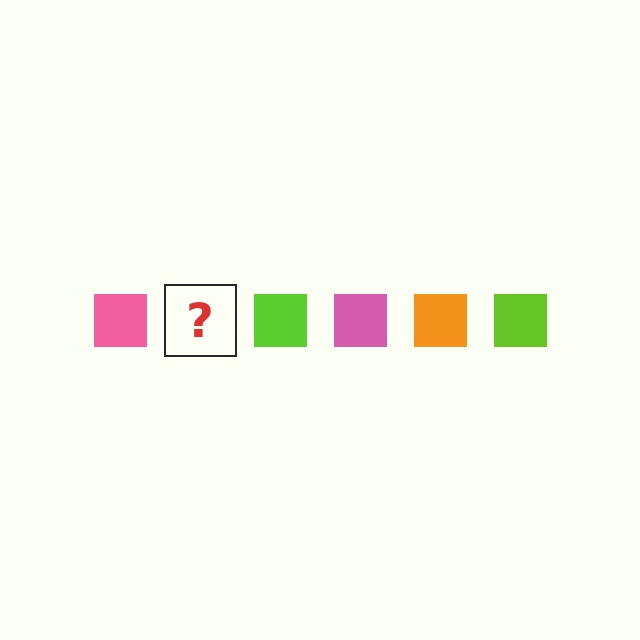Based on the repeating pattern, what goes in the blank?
The blank should be an orange square.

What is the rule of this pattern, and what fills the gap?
The rule is that the pattern cycles through pink, orange, lime squares. The gap should be filled with an orange square.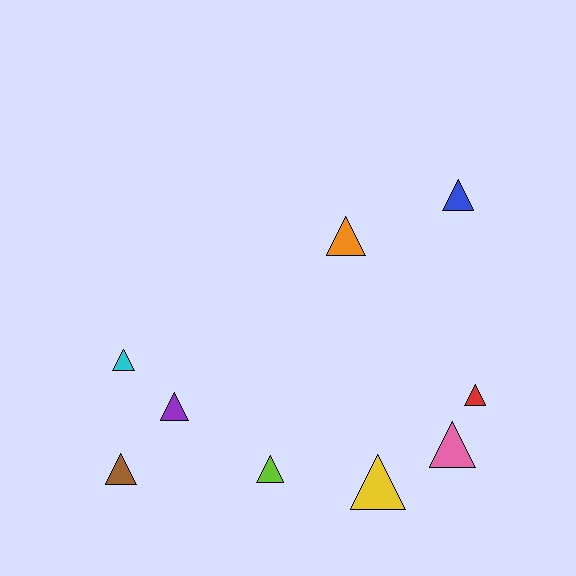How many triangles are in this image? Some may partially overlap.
There are 9 triangles.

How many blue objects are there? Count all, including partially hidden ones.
There is 1 blue object.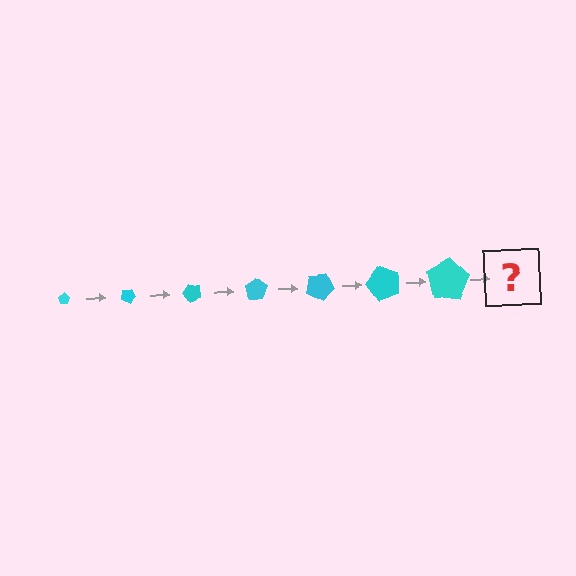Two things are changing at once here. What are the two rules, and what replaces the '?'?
The two rules are that the pentagon grows larger each step and it rotates 25 degrees each step. The '?' should be a pentagon, larger than the previous one and rotated 175 degrees from the start.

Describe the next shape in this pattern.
It should be a pentagon, larger than the previous one and rotated 175 degrees from the start.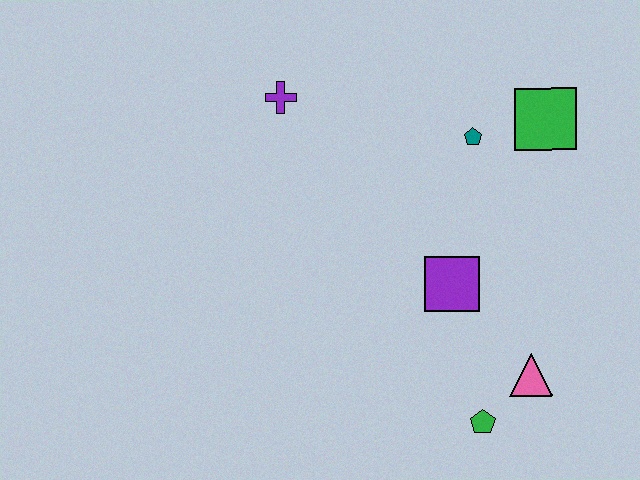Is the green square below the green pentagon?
No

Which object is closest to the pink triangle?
The green pentagon is closest to the pink triangle.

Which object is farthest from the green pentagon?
The purple cross is farthest from the green pentagon.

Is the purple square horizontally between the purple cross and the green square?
Yes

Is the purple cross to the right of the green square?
No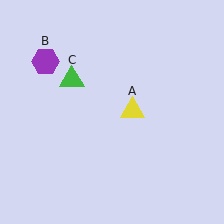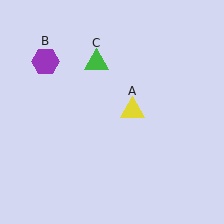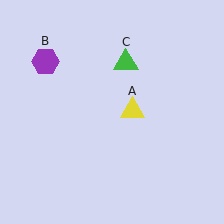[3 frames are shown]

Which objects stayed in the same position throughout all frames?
Yellow triangle (object A) and purple hexagon (object B) remained stationary.